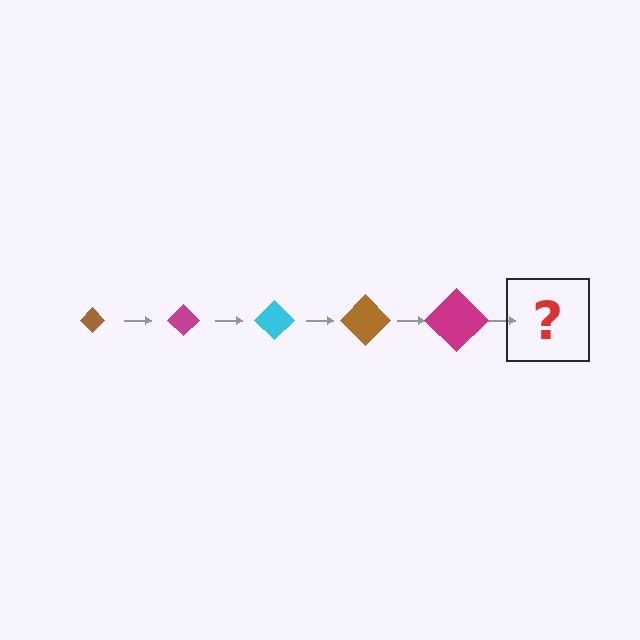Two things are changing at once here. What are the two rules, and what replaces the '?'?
The two rules are that the diamond grows larger each step and the color cycles through brown, magenta, and cyan. The '?' should be a cyan diamond, larger than the previous one.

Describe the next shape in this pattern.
It should be a cyan diamond, larger than the previous one.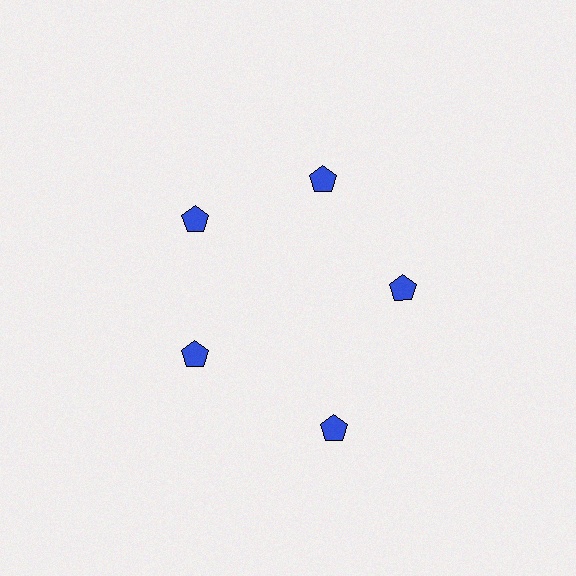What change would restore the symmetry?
The symmetry would be restored by moving it inward, back onto the ring so that all 5 pentagons sit at equal angles and equal distance from the center.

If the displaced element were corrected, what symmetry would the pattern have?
It would have 5-fold rotational symmetry — the pattern would map onto itself every 72 degrees.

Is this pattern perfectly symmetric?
No. The 5 blue pentagons are arranged in a ring, but one element near the 5 o'clock position is pushed outward from the center, breaking the 5-fold rotational symmetry.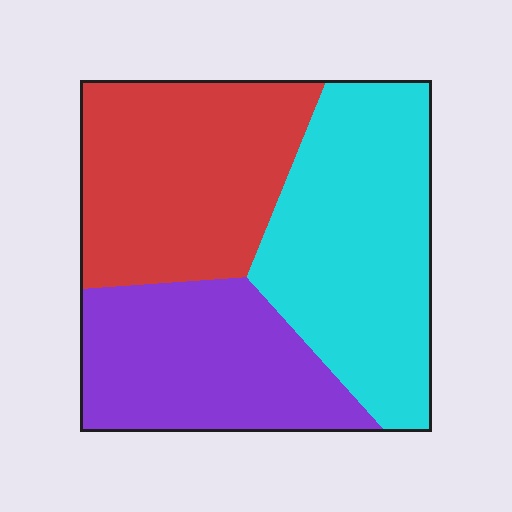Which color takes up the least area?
Purple, at roughly 30%.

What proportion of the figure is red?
Red takes up between a third and a half of the figure.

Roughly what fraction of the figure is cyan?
Cyan takes up between a third and a half of the figure.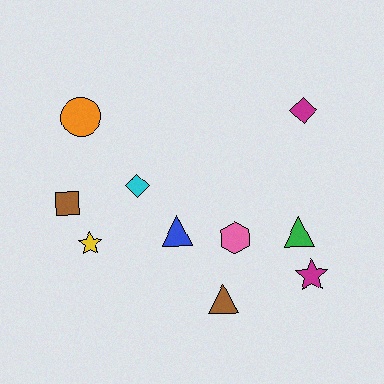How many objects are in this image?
There are 10 objects.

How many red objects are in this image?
There are no red objects.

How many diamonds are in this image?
There are 2 diamonds.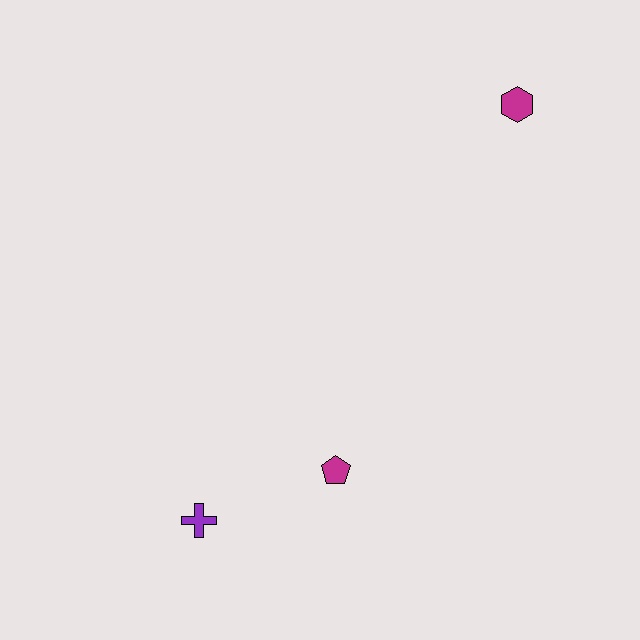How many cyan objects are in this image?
There are no cyan objects.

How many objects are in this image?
There are 3 objects.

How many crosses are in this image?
There is 1 cross.